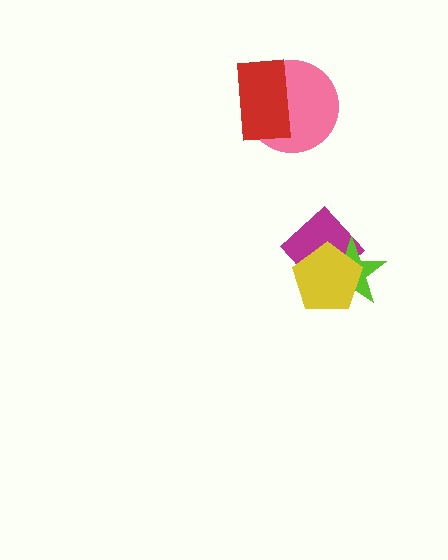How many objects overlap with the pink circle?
1 object overlaps with the pink circle.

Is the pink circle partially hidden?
Yes, it is partially covered by another shape.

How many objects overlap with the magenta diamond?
2 objects overlap with the magenta diamond.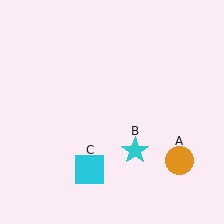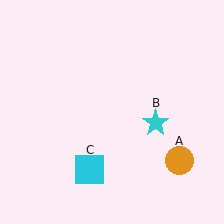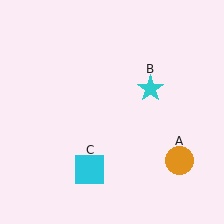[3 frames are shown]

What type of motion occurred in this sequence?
The cyan star (object B) rotated counterclockwise around the center of the scene.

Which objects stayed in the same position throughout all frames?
Orange circle (object A) and cyan square (object C) remained stationary.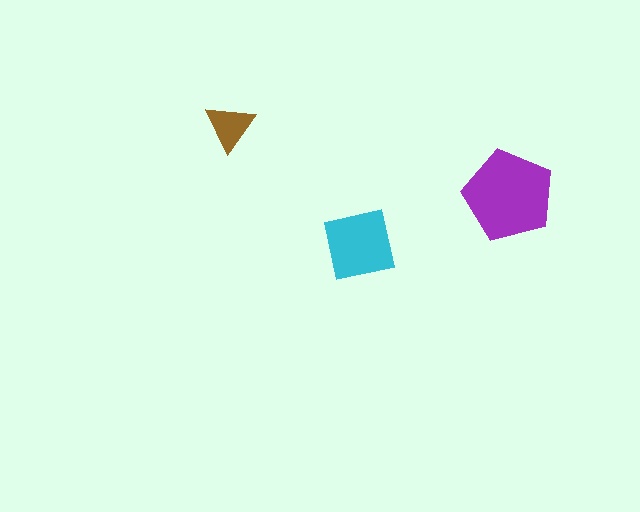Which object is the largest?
The purple pentagon.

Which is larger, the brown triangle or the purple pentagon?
The purple pentagon.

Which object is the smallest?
The brown triangle.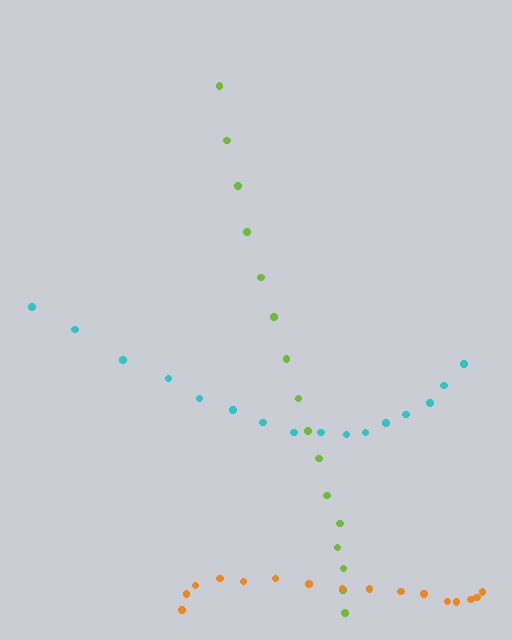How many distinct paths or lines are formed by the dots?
There are 3 distinct paths.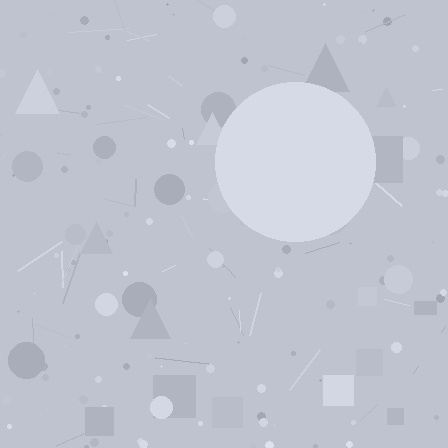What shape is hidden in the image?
A circle is hidden in the image.